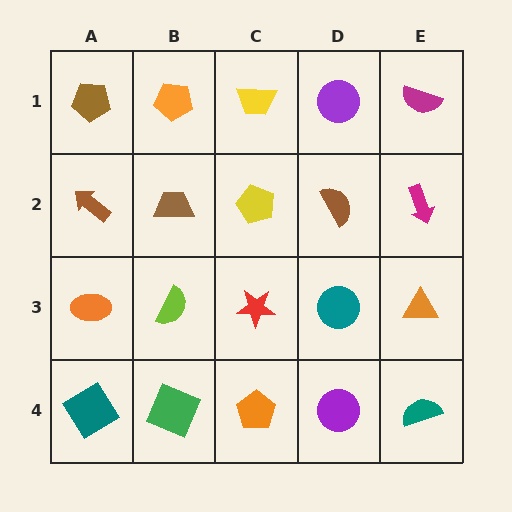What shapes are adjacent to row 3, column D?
A brown semicircle (row 2, column D), a purple circle (row 4, column D), a red star (row 3, column C), an orange triangle (row 3, column E).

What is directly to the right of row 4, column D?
A teal semicircle.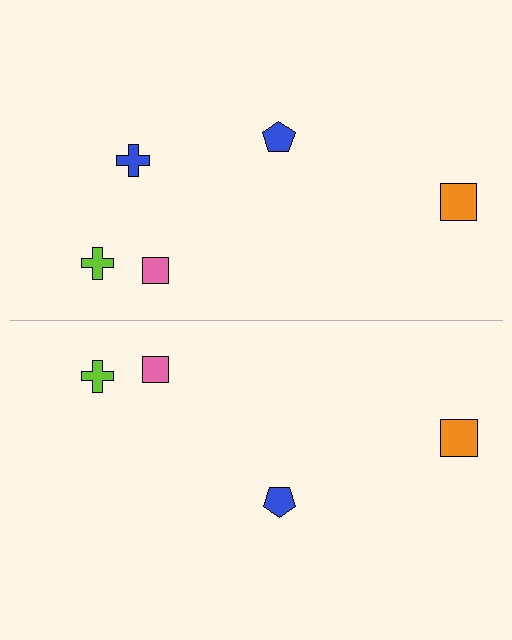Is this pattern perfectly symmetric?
No, the pattern is not perfectly symmetric. A blue cross is missing from the bottom side.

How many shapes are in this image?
There are 9 shapes in this image.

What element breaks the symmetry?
A blue cross is missing from the bottom side.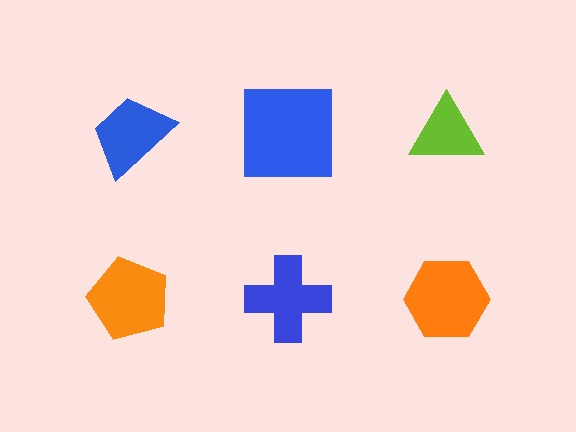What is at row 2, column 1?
An orange pentagon.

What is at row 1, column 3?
A lime triangle.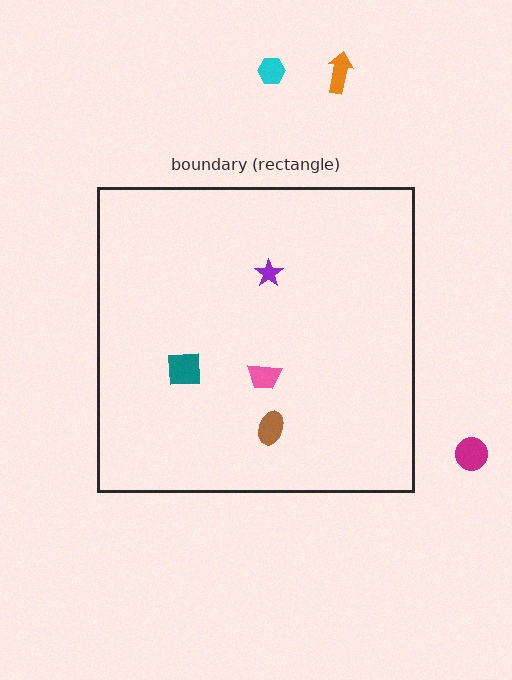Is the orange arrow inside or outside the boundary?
Outside.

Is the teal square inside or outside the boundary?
Inside.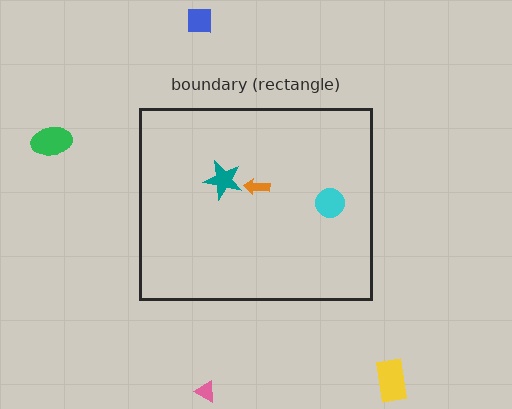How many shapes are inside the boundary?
3 inside, 4 outside.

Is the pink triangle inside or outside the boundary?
Outside.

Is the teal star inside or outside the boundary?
Inside.